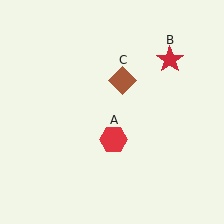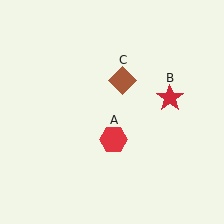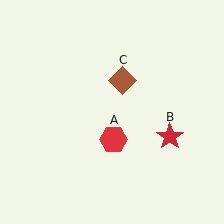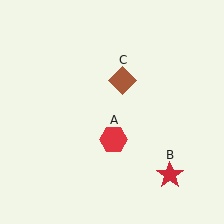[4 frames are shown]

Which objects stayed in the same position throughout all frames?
Red hexagon (object A) and brown diamond (object C) remained stationary.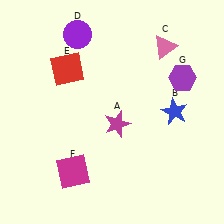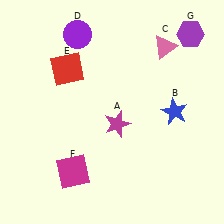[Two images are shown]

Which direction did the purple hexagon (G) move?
The purple hexagon (G) moved up.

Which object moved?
The purple hexagon (G) moved up.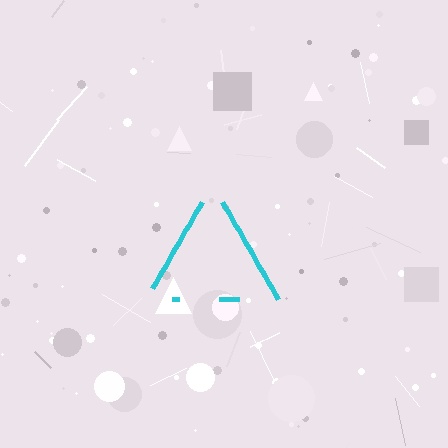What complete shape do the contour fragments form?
The contour fragments form a triangle.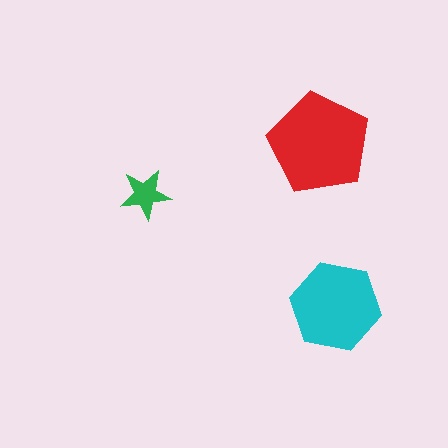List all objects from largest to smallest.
The red pentagon, the cyan hexagon, the green star.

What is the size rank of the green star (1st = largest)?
3rd.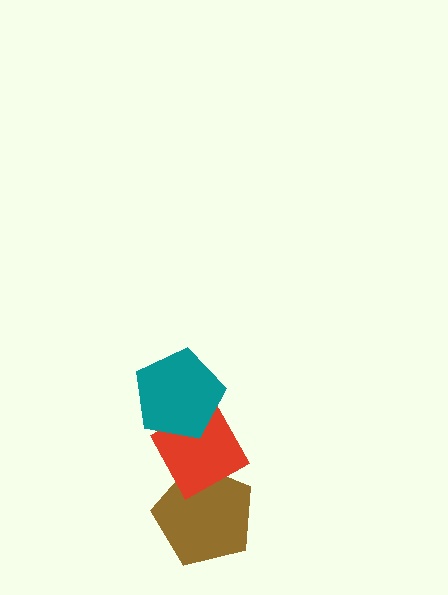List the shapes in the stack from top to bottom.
From top to bottom: the teal pentagon, the red diamond, the brown pentagon.